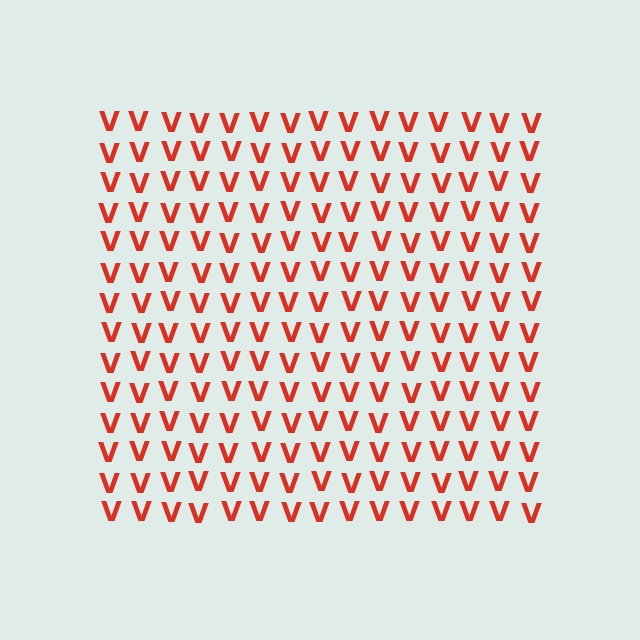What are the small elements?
The small elements are letter V's.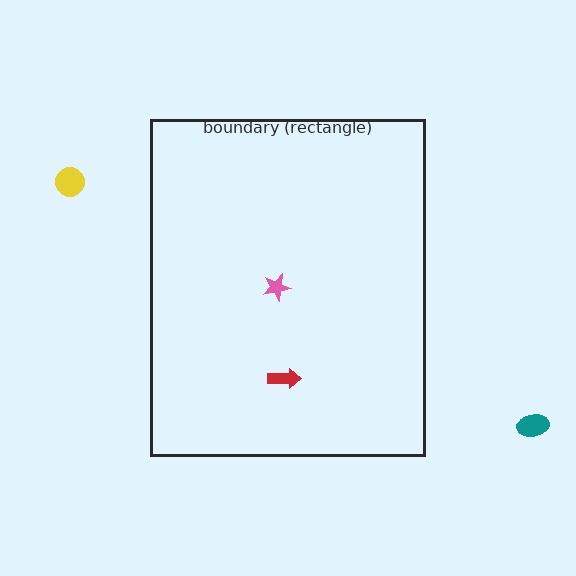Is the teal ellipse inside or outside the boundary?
Outside.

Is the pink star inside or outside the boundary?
Inside.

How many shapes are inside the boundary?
2 inside, 2 outside.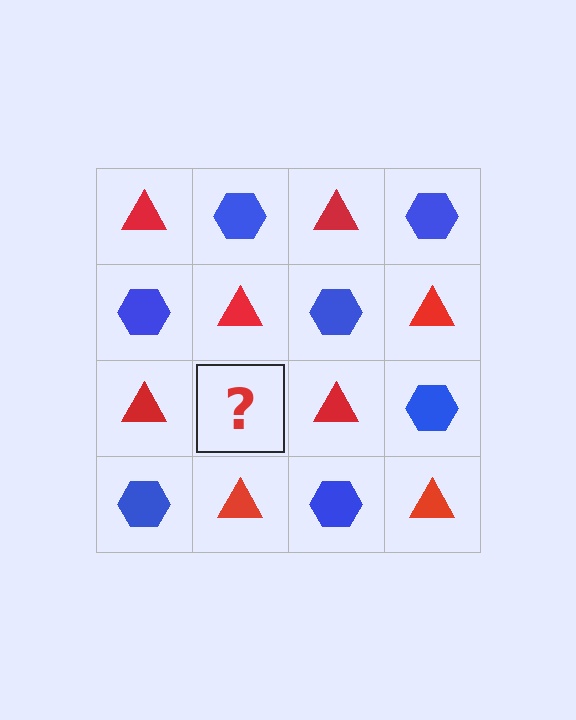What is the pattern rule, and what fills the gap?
The rule is that it alternates red triangle and blue hexagon in a checkerboard pattern. The gap should be filled with a blue hexagon.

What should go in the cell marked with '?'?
The missing cell should contain a blue hexagon.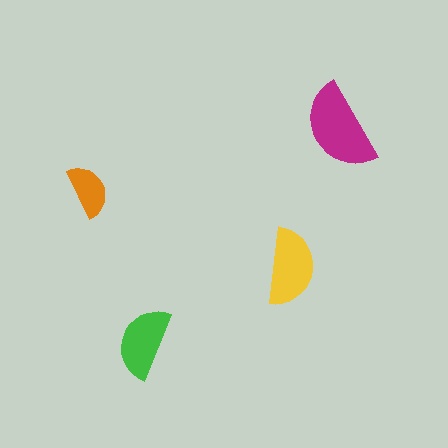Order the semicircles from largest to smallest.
the magenta one, the yellow one, the green one, the orange one.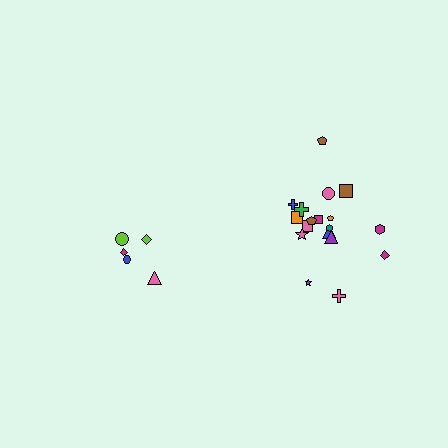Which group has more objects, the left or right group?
The right group.